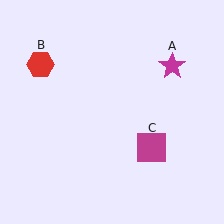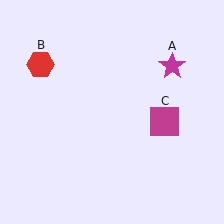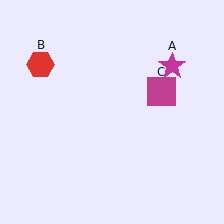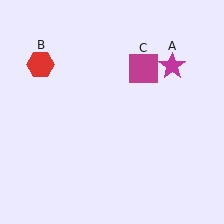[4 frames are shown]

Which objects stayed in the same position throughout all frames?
Magenta star (object A) and red hexagon (object B) remained stationary.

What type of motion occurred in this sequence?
The magenta square (object C) rotated counterclockwise around the center of the scene.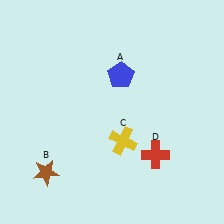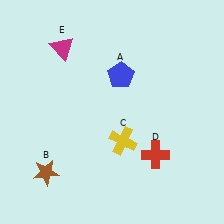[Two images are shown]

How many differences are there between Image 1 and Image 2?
There is 1 difference between the two images.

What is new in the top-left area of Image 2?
A magenta triangle (E) was added in the top-left area of Image 2.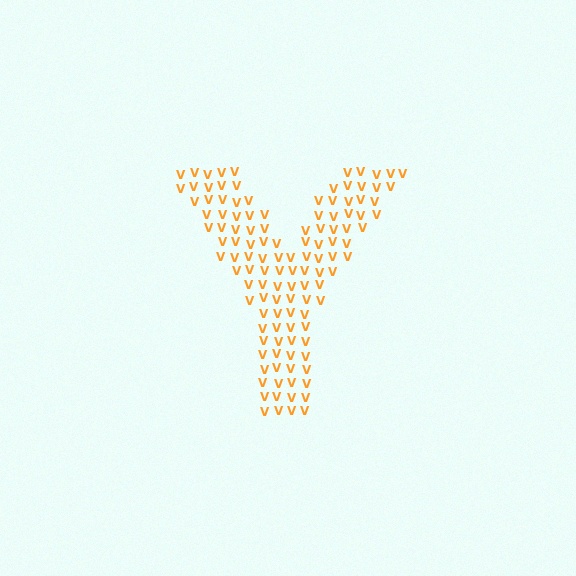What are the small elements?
The small elements are letter V's.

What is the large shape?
The large shape is the letter Y.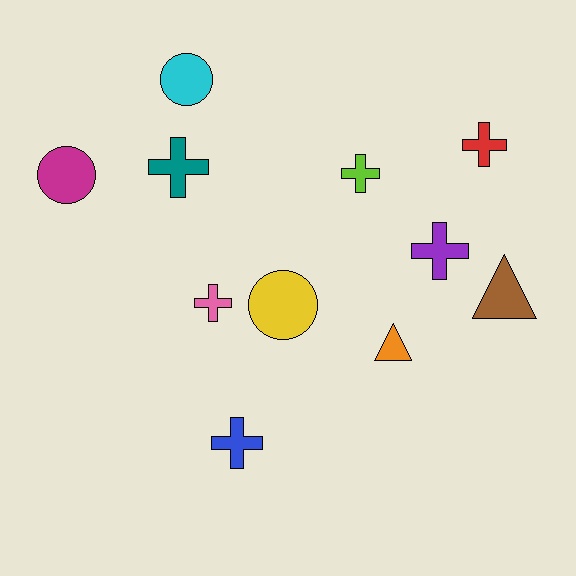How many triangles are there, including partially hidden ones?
There are 2 triangles.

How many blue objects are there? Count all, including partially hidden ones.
There is 1 blue object.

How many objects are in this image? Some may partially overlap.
There are 11 objects.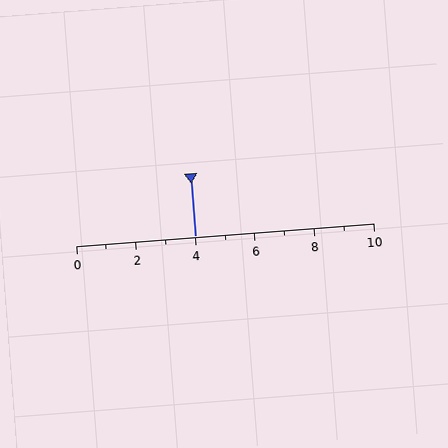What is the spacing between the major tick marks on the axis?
The major ticks are spaced 2 apart.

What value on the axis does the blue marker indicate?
The marker indicates approximately 4.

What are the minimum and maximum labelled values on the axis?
The axis runs from 0 to 10.